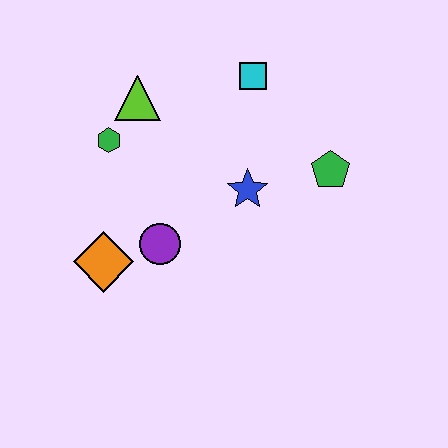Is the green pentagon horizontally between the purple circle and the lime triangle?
No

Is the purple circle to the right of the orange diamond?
Yes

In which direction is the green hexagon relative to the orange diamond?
The green hexagon is above the orange diamond.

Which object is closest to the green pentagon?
The blue star is closest to the green pentagon.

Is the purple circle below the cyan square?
Yes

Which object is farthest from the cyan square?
The orange diamond is farthest from the cyan square.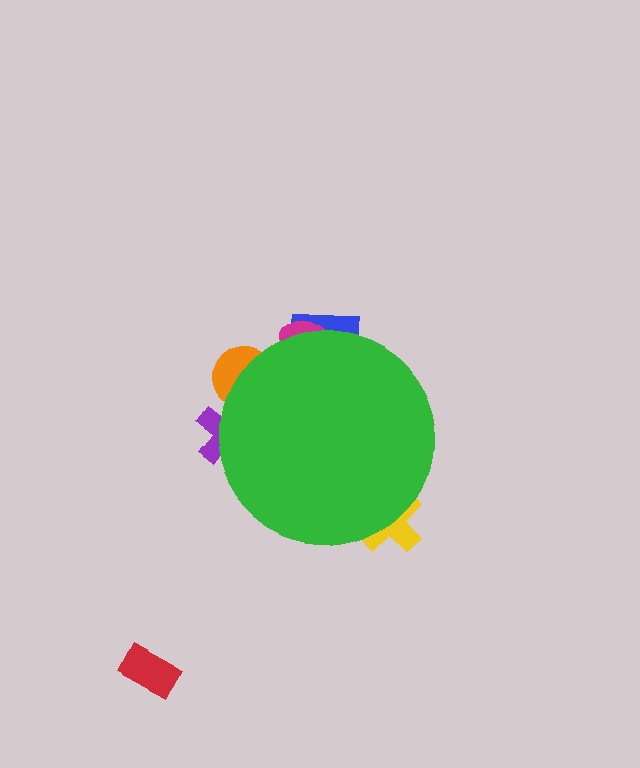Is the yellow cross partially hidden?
Yes, the yellow cross is partially hidden behind the green circle.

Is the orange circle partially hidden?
Yes, the orange circle is partially hidden behind the green circle.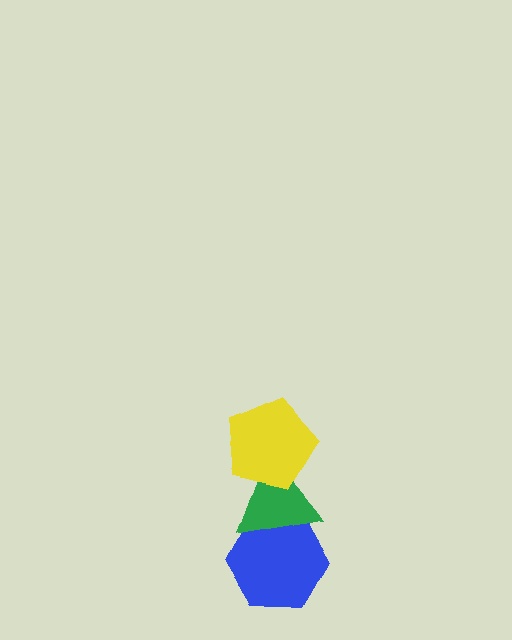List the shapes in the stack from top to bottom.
From top to bottom: the yellow pentagon, the green triangle, the blue hexagon.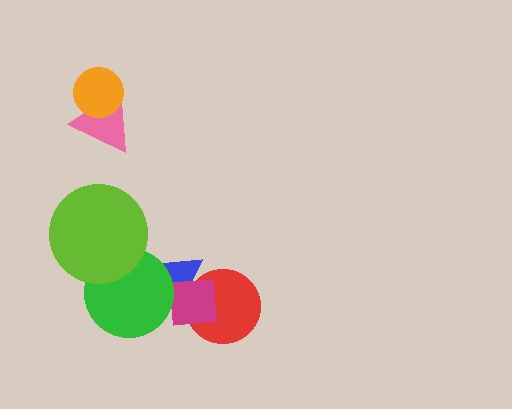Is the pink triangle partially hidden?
Yes, it is partially covered by another shape.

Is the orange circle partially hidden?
No, no other shape covers it.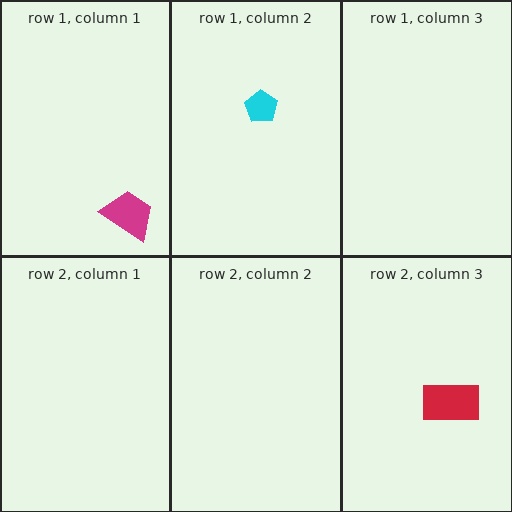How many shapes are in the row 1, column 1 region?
1.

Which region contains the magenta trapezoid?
The row 1, column 1 region.